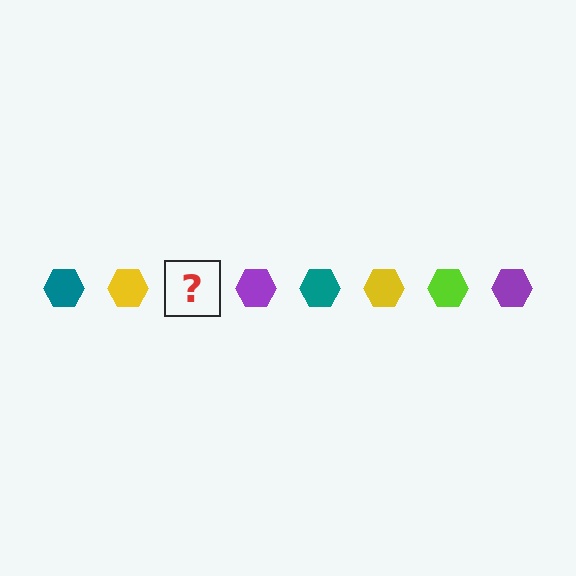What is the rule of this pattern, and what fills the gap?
The rule is that the pattern cycles through teal, yellow, lime, purple hexagons. The gap should be filled with a lime hexagon.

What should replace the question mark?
The question mark should be replaced with a lime hexagon.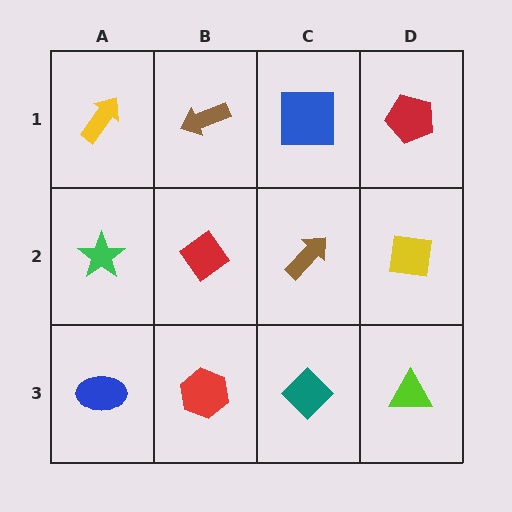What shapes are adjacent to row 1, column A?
A green star (row 2, column A), a brown arrow (row 1, column B).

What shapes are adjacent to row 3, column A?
A green star (row 2, column A), a red hexagon (row 3, column B).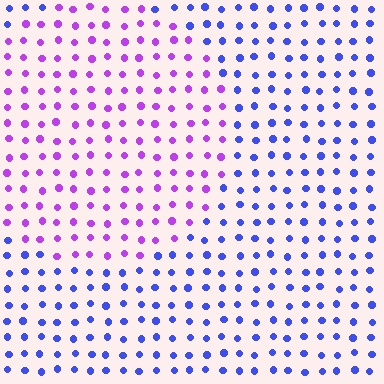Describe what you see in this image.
The image is filled with small blue elements in a uniform arrangement. A circle-shaped region is visible where the elements are tinted to a slightly different hue, forming a subtle color boundary.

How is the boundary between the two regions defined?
The boundary is defined purely by a slight shift in hue (about 49 degrees). Spacing, size, and orientation are identical on both sides.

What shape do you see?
I see a circle.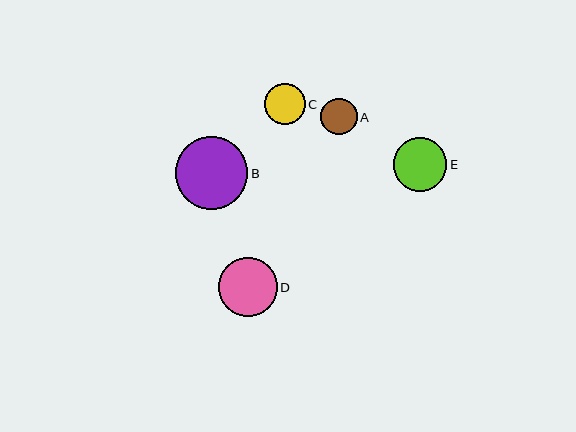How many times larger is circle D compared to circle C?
Circle D is approximately 1.4 times the size of circle C.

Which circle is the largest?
Circle B is the largest with a size of approximately 72 pixels.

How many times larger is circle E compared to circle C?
Circle E is approximately 1.3 times the size of circle C.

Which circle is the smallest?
Circle A is the smallest with a size of approximately 36 pixels.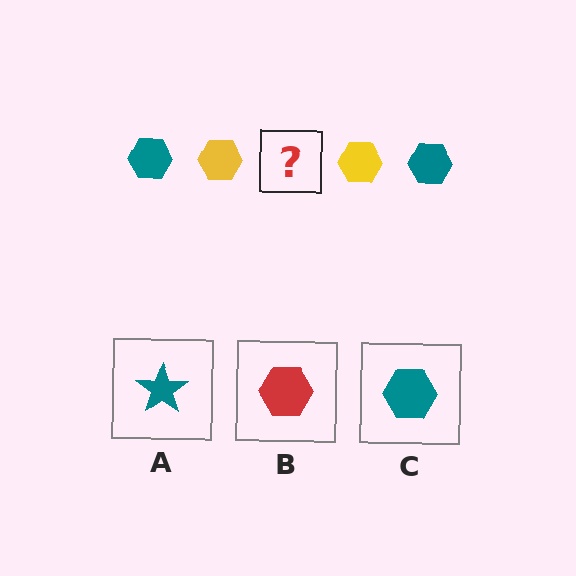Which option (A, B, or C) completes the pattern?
C.